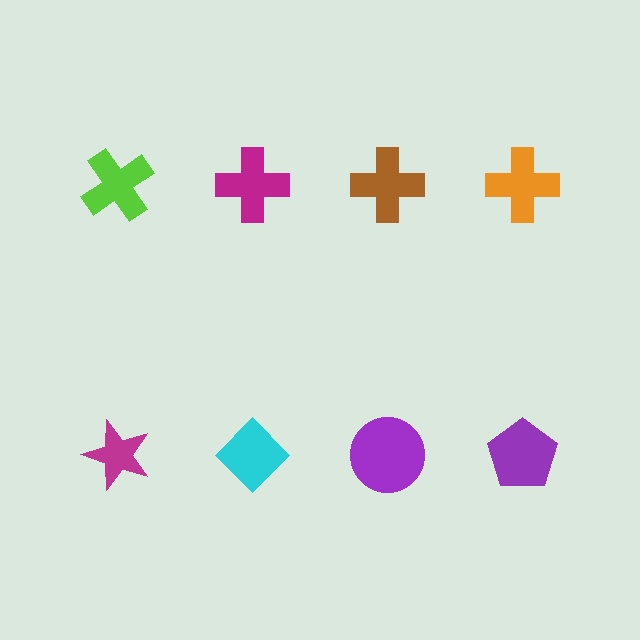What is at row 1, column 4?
An orange cross.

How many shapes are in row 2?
4 shapes.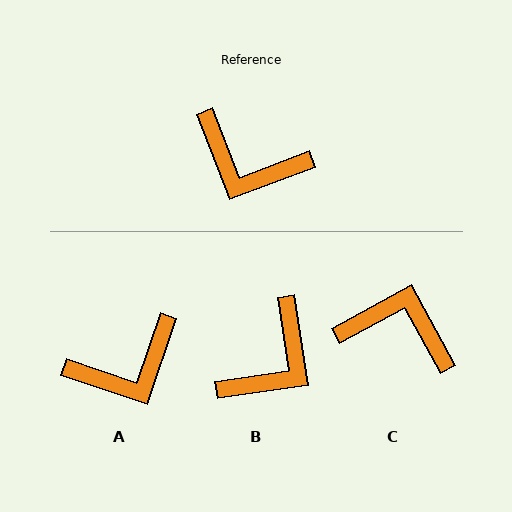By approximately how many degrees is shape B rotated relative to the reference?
Approximately 77 degrees counter-clockwise.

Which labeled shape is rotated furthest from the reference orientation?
C, about 173 degrees away.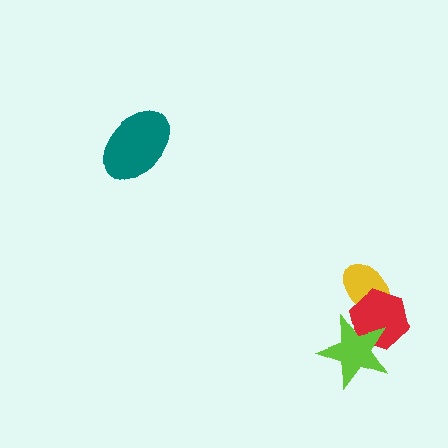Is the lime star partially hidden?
No, no other shape covers it.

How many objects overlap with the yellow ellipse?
1 object overlaps with the yellow ellipse.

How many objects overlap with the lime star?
1 object overlaps with the lime star.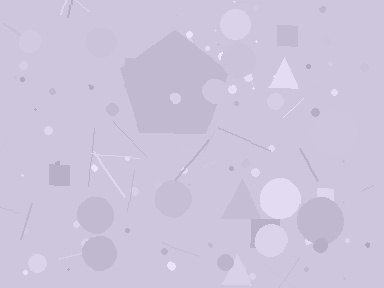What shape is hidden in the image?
A pentagon is hidden in the image.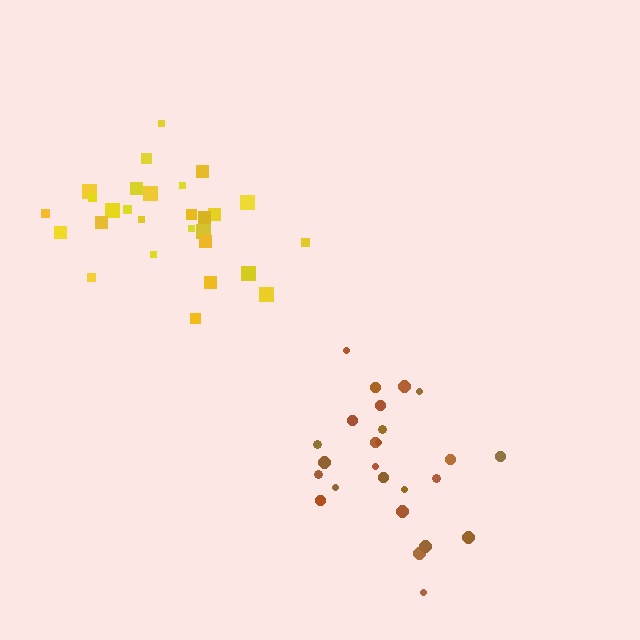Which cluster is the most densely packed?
Brown.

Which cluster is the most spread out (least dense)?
Yellow.